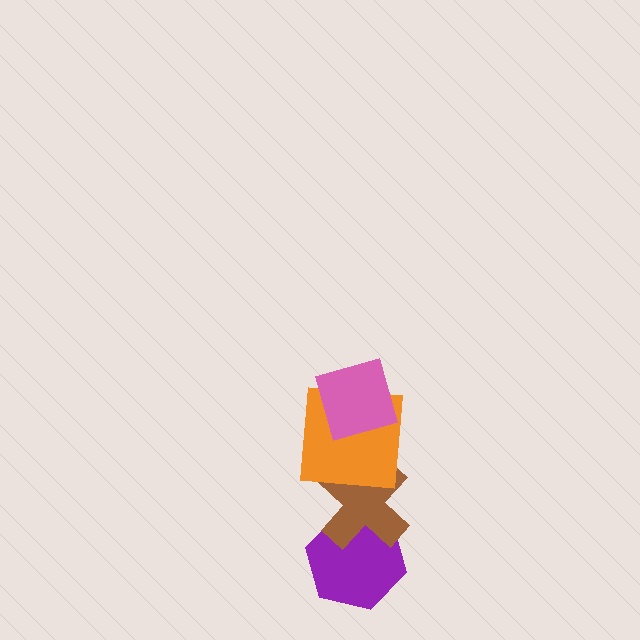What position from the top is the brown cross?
The brown cross is 3rd from the top.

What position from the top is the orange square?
The orange square is 2nd from the top.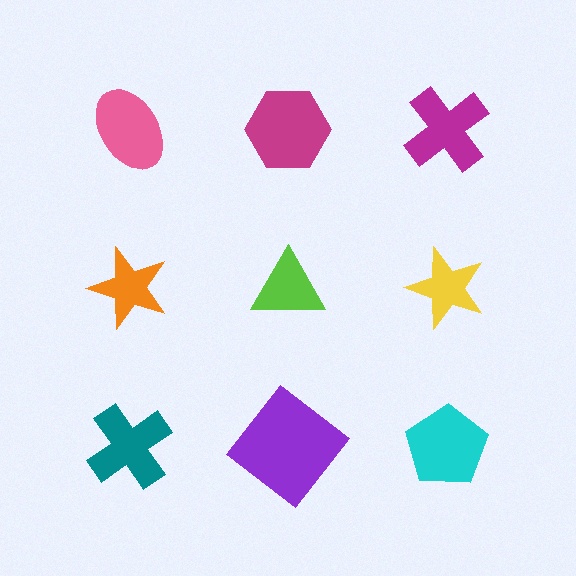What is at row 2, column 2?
A lime triangle.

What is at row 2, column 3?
A yellow star.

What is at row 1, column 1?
A pink ellipse.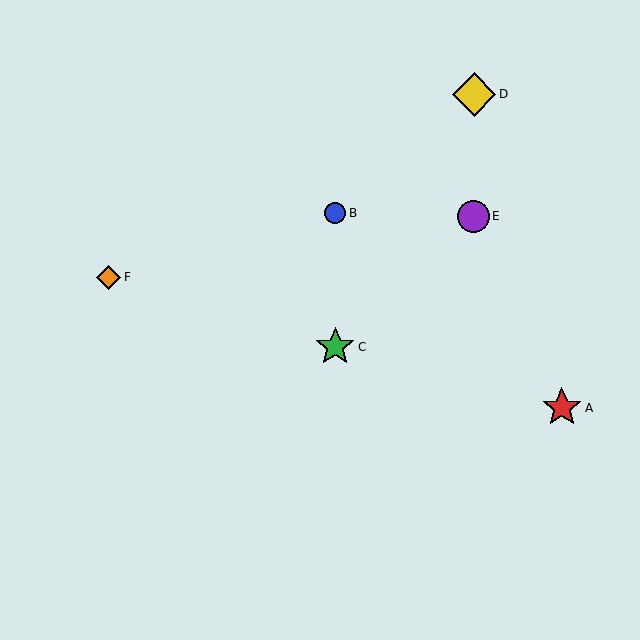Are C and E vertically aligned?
No, C is at x≈335 and E is at x≈473.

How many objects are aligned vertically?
2 objects (B, C) are aligned vertically.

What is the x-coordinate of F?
Object F is at x≈109.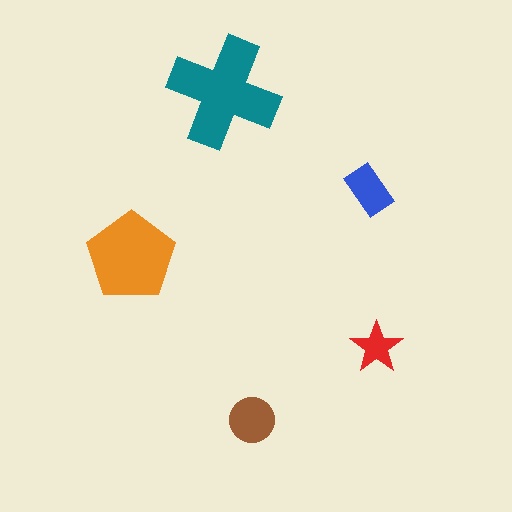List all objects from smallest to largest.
The red star, the blue rectangle, the brown circle, the orange pentagon, the teal cross.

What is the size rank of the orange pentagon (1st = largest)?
2nd.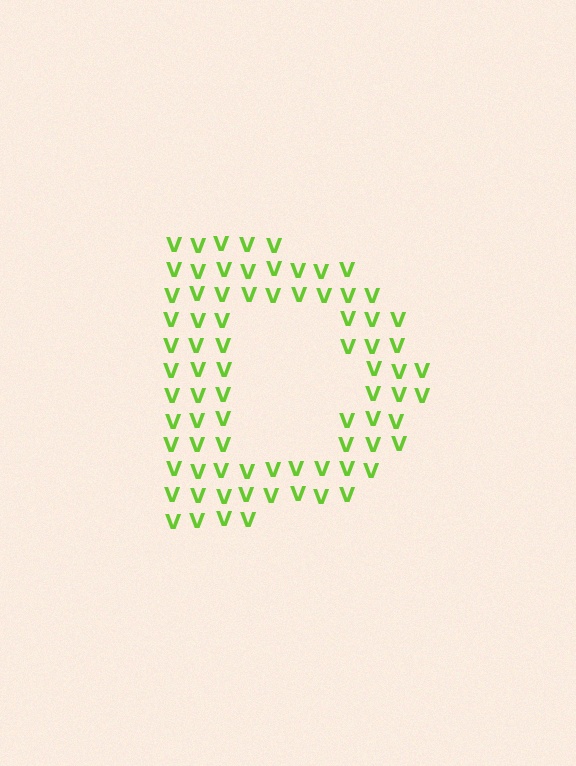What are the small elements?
The small elements are letter V's.